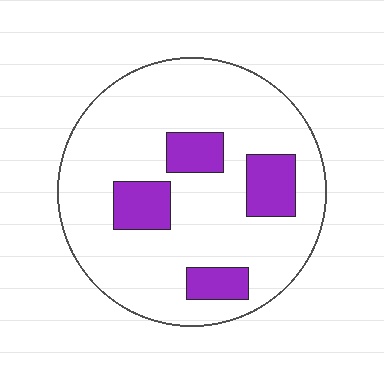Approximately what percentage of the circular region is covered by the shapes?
Approximately 20%.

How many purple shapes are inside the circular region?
4.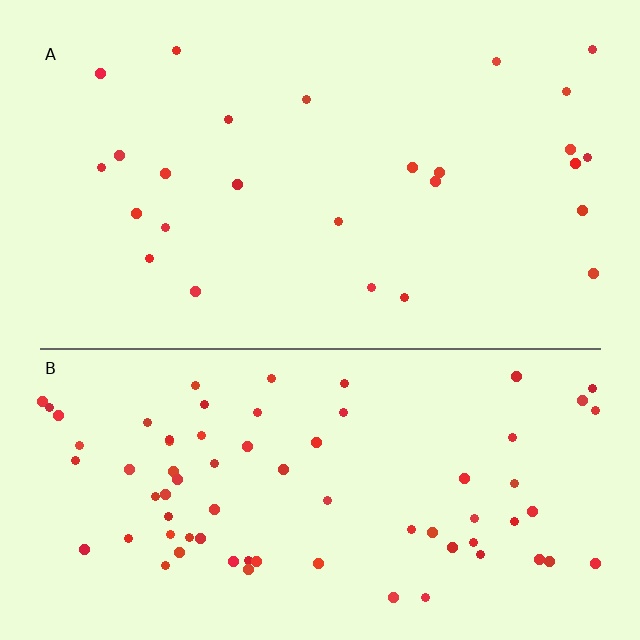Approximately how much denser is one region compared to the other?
Approximately 2.8× — region B over region A.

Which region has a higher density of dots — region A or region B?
B (the bottom).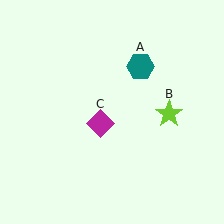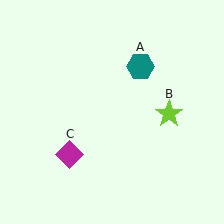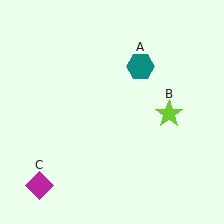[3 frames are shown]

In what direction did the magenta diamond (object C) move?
The magenta diamond (object C) moved down and to the left.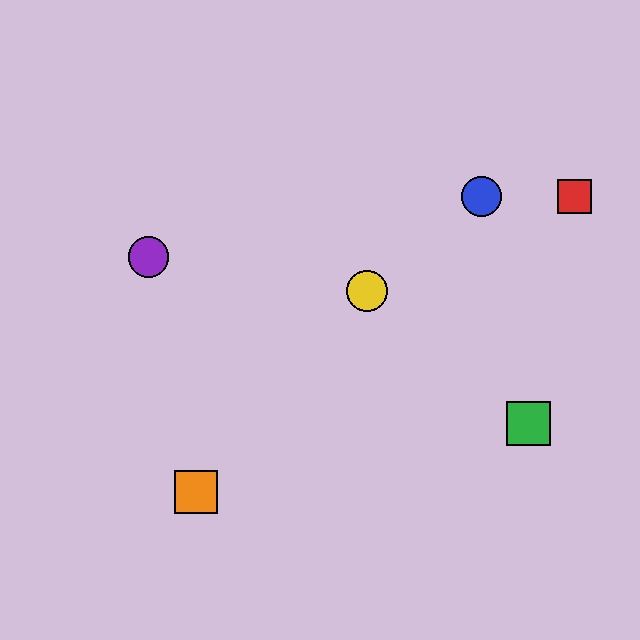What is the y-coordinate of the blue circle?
The blue circle is at y≈197.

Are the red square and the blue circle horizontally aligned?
Yes, both are at y≈197.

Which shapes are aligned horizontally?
The red square, the blue circle are aligned horizontally.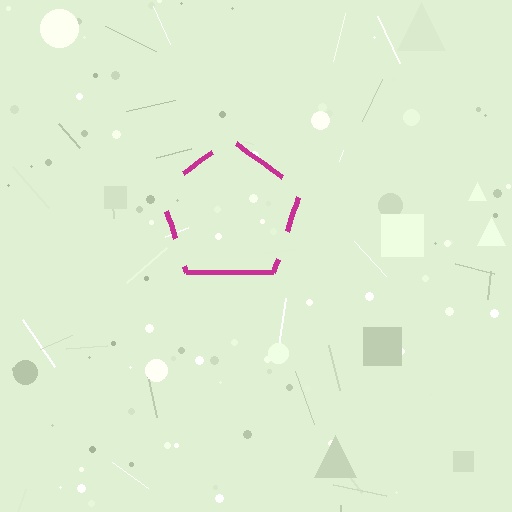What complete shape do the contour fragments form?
The contour fragments form a pentagon.